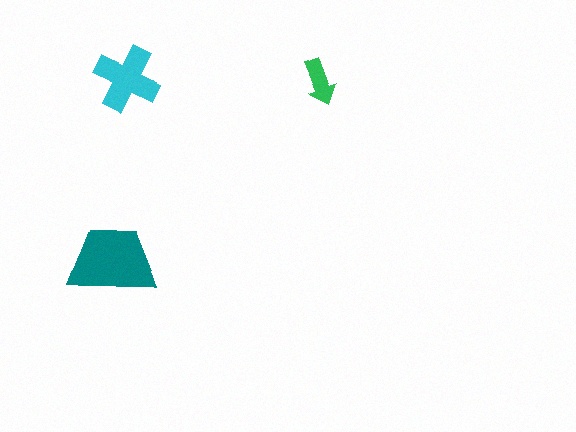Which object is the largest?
The teal trapezoid.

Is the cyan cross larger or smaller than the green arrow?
Larger.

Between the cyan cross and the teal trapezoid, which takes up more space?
The teal trapezoid.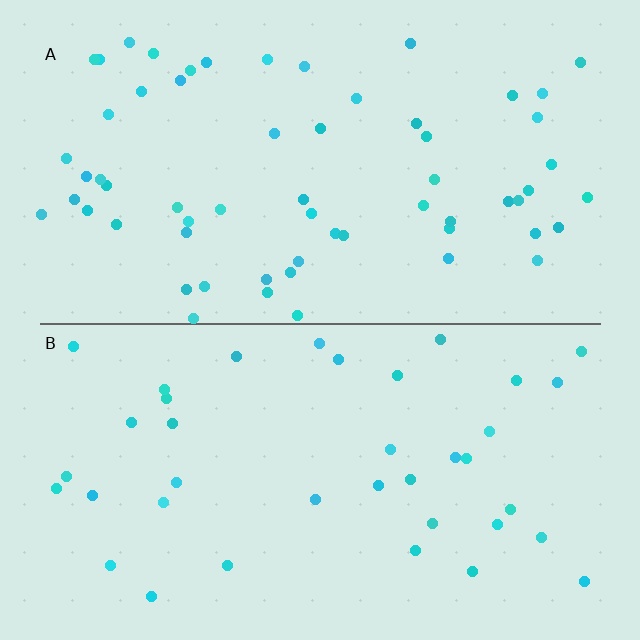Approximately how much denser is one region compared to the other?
Approximately 1.6× — region A over region B.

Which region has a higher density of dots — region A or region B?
A (the top).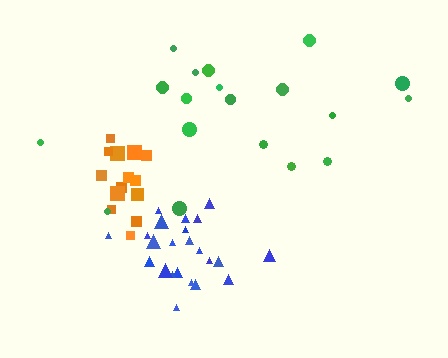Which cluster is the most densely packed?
Orange.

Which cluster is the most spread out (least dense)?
Green.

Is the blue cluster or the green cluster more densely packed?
Blue.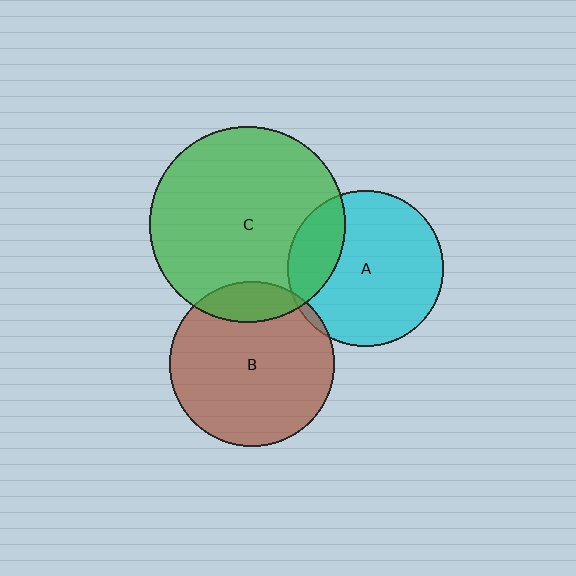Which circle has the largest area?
Circle C (green).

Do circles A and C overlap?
Yes.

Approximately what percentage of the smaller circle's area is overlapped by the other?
Approximately 20%.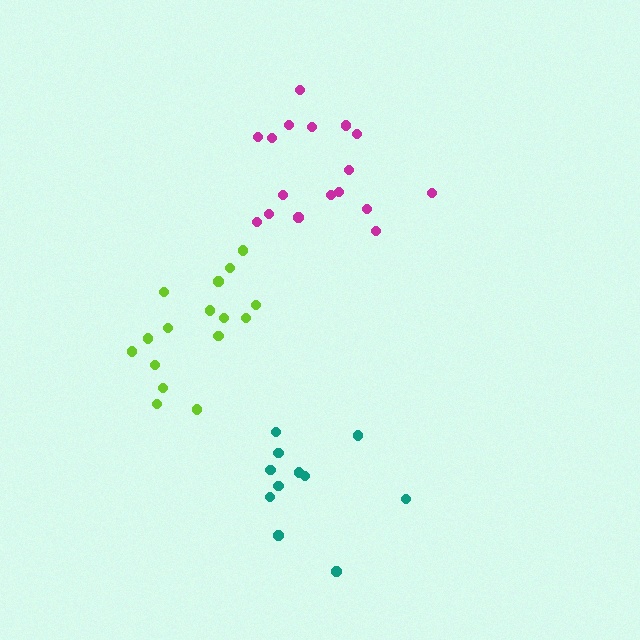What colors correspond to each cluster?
The clusters are colored: lime, magenta, teal.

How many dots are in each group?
Group 1: 16 dots, Group 2: 17 dots, Group 3: 11 dots (44 total).